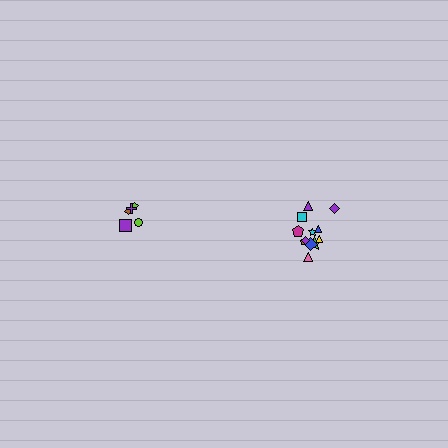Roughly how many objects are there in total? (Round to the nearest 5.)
Roughly 15 objects in total.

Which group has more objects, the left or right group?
The right group.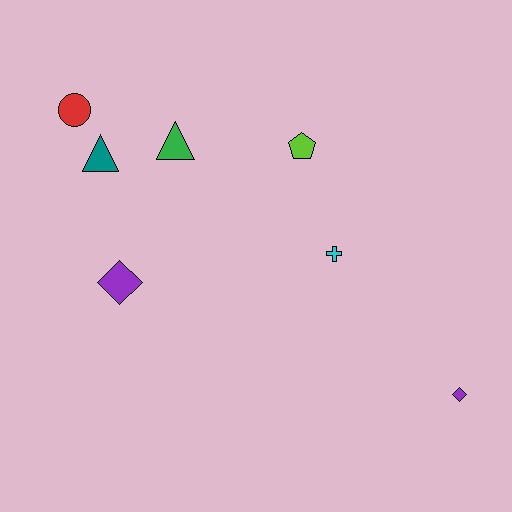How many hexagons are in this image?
There are no hexagons.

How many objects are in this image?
There are 7 objects.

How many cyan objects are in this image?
There is 1 cyan object.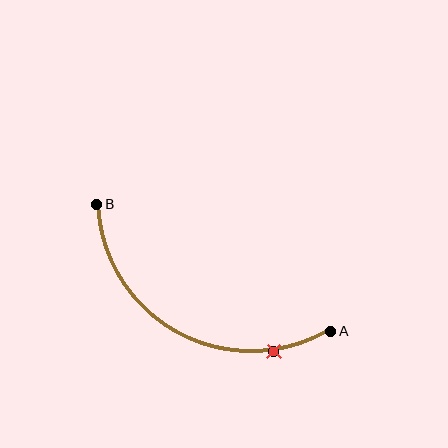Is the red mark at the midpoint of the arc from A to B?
No. The red mark lies on the arc but is closer to endpoint A. The arc midpoint would be at the point on the curve equidistant along the arc from both A and B.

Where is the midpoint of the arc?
The arc midpoint is the point on the curve farthest from the straight line joining A and B. It sits below that line.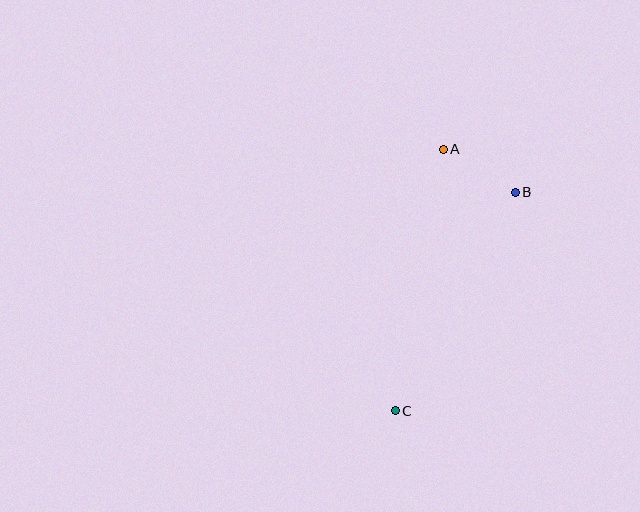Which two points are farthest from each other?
Points A and C are farthest from each other.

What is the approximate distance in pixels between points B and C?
The distance between B and C is approximately 250 pixels.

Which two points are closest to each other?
Points A and B are closest to each other.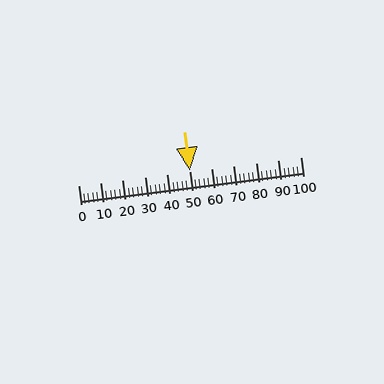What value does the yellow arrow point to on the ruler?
The yellow arrow points to approximately 50.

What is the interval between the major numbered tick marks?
The major tick marks are spaced 10 units apart.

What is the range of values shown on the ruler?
The ruler shows values from 0 to 100.